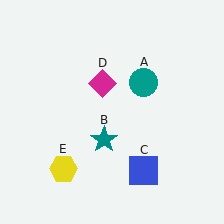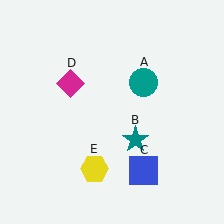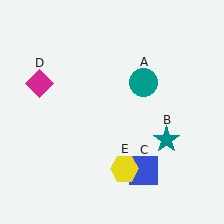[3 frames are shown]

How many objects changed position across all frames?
3 objects changed position: teal star (object B), magenta diamond (object D), yellow hexagon (object E).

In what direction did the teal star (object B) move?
The teal star (object B) moved right.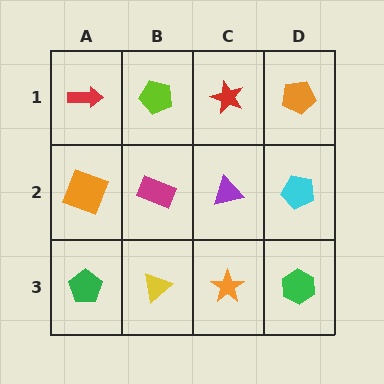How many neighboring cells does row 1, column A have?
2.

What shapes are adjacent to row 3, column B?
A magenta rectangle (row 2, column B), a green pentagon (row 3, column A), an orange star (row 3, column C).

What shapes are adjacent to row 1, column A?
An orange square (row 2, column A), a lime pentagon (row 1, column B).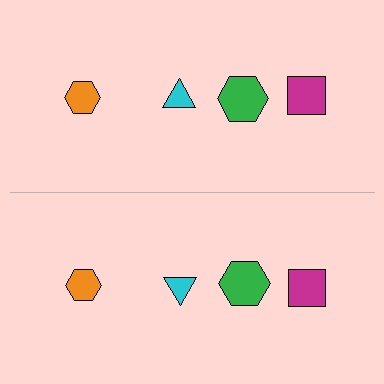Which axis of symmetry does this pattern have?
The pattern has a horizontal axis of symmetry running through the center of the image.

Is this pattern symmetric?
Yes, this pattern has bilateral (reflection) symmetry.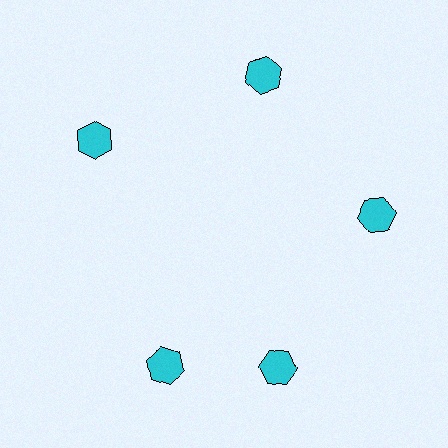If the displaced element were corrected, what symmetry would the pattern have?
It would have 5-fold rotational symmetry — the pattern would map onto itself every 72 degrees.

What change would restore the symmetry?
The symmetry would be restored by rotating it back into even spacing with its neighbors so that all 5 hexagons sit at equal angles and equal distance from the center.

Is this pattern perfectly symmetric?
No. The 5 cyan hexagons are arranged in a ring, but one element near the 8 o'clock position is rotated out of alignment along the ring, breaking the 5-fold rotational symmetry.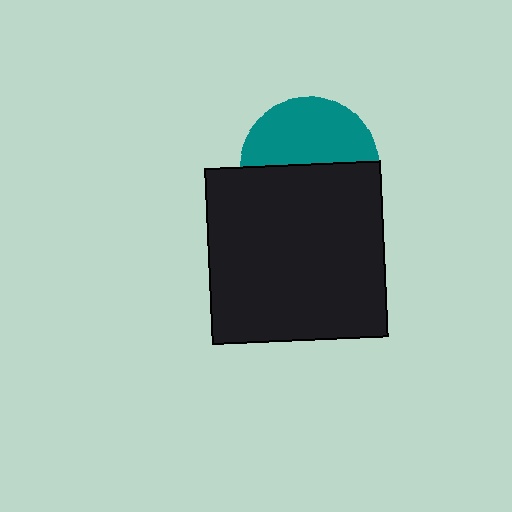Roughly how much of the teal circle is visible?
About half of it is visible (roughly 47%).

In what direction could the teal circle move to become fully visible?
The teal circle could move up. That would shift it out from behind the black square entirely.